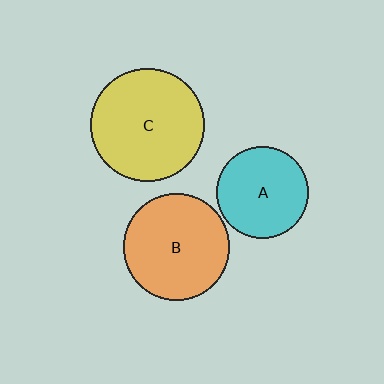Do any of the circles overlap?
No, none of the circles overlap.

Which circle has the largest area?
Circle C (yellow).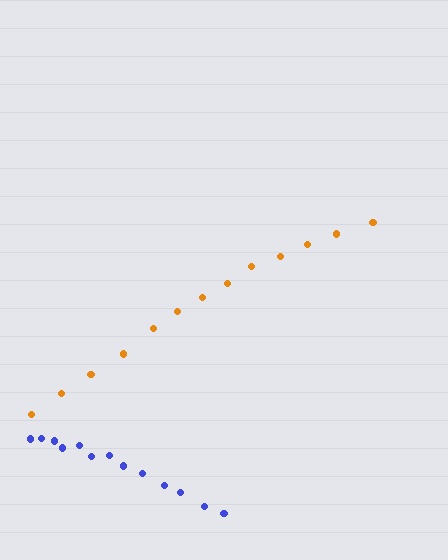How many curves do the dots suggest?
There are 2 distinct paths.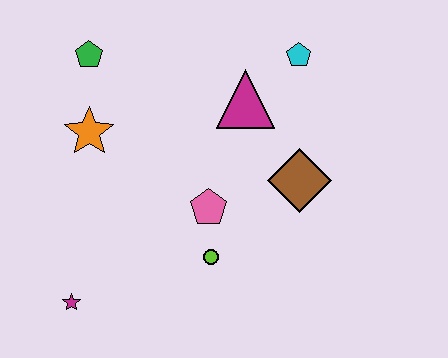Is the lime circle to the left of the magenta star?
No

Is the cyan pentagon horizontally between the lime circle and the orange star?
No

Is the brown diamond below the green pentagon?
Yes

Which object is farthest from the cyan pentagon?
The magenta star is farthest from the cyan pentagon.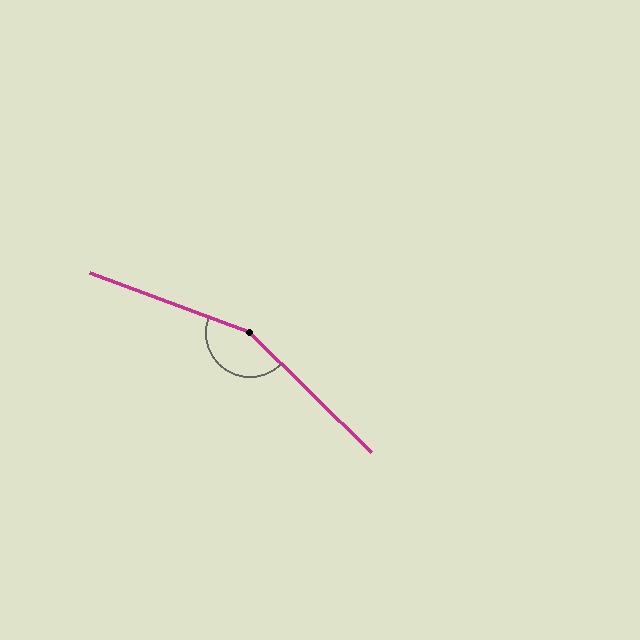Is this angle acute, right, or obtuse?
It is obtuse.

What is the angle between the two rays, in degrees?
Approximately 156 degrees.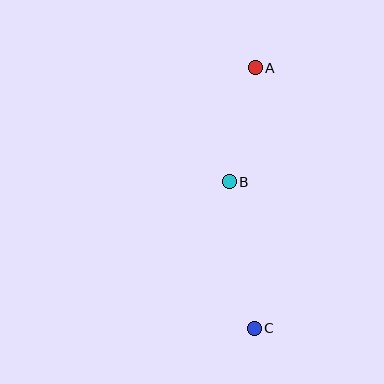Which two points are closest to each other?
Points A and B are closest to each other.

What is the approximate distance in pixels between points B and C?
The distance between B and C is approximately 149 pixels.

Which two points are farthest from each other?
Points A and C are farthest from each other.